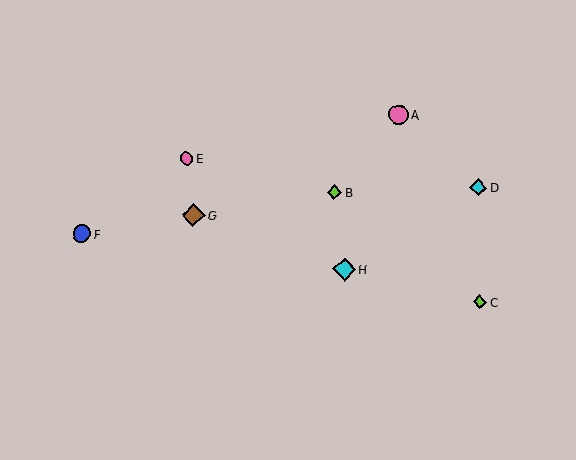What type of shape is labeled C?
Shape C is a lime diamond.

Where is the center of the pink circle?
The center of the pink circle is at (398, 115).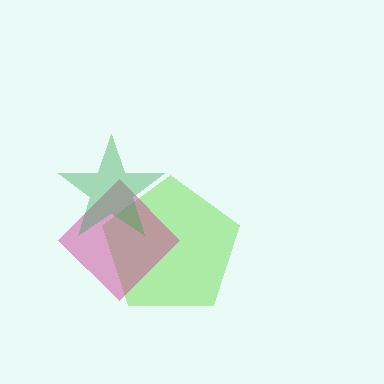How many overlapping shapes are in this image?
There are 3 overlapping shapes in the image.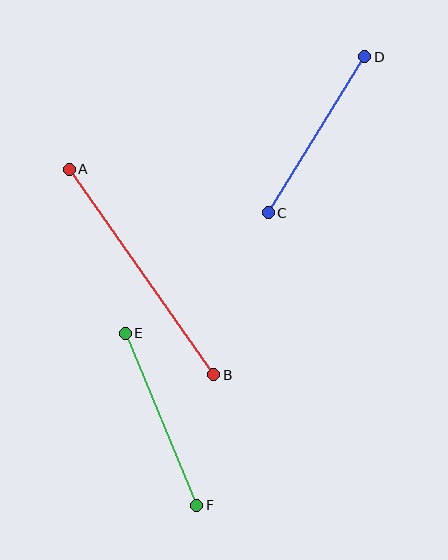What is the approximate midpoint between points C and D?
The midpoint is at approximately (316, 135) pixels.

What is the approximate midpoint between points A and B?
The midpoint is at approximately (141, 272) pixels.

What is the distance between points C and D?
The distance is approximately 183 pixels.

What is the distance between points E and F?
The distance is approximately 186 pixels.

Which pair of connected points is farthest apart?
Points A and B are farthest apart.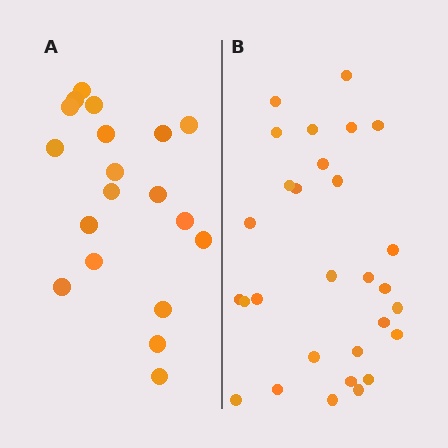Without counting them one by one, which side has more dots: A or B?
Region B (the right region) has more dots.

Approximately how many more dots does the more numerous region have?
Region B has roughly 10 or so more dots than region A.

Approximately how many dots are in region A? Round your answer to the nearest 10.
About 20 dots. (The exact count is 19, which rounds to 20.)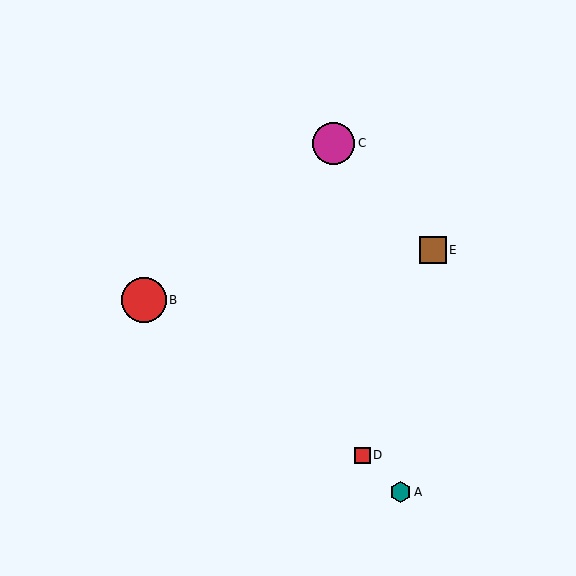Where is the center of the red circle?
The center of the red circle is at (144, 300).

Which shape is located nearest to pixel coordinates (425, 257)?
The brown square (labeled E) at (433, 250) is nearest to that location.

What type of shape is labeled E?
Shape E is a brown square.